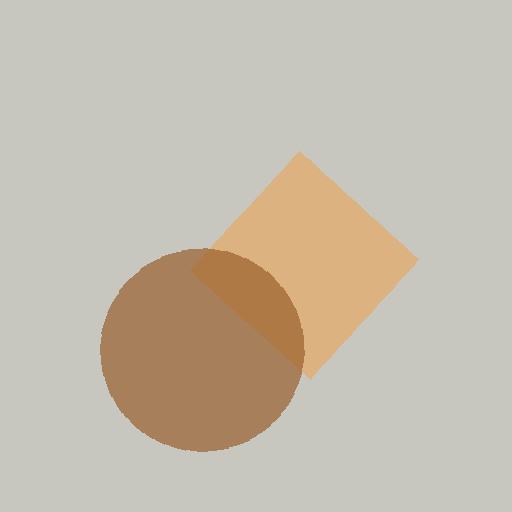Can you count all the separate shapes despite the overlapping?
Yes, there are 2 separate shapes.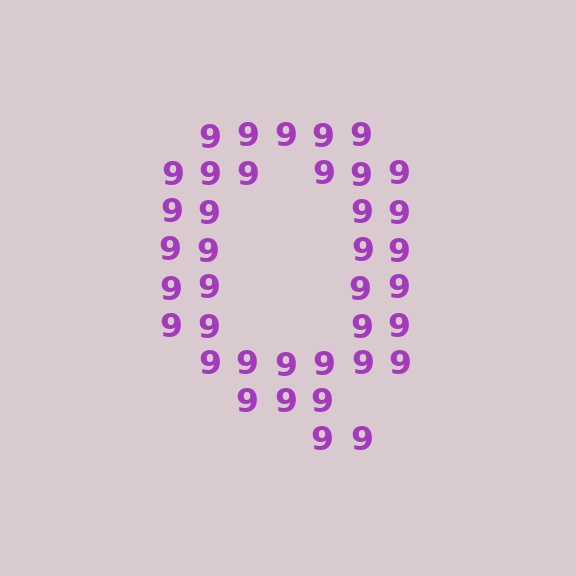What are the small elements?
The small elements are digit 9's.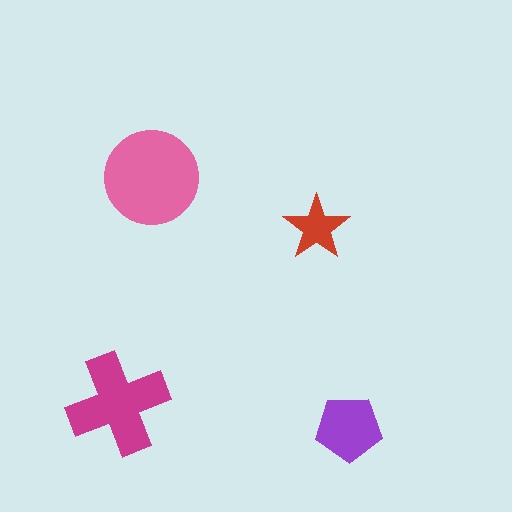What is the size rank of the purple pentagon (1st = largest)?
3rd.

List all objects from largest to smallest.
The pink circle, the magenta cross, the purple pentagon, the red star.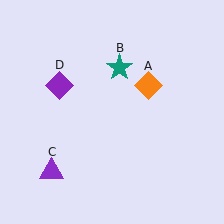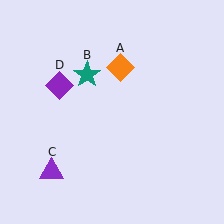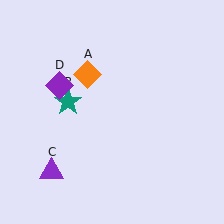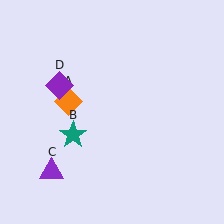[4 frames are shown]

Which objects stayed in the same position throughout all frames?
Purple triangle (object C) and purple diamond (object D) remained stationary.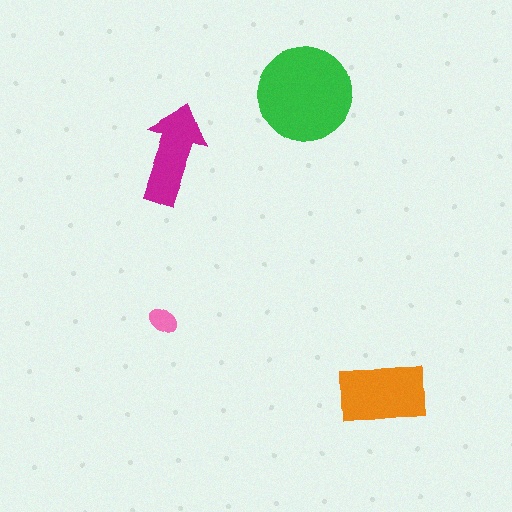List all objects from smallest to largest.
The pink ellipse, the magenta arrow, the orange rectangle, the green circle.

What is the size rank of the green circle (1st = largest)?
1st.